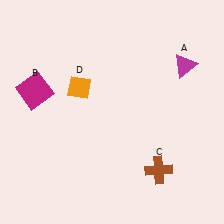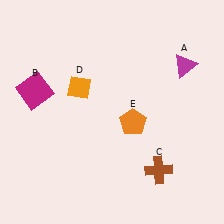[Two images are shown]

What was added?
An orange pentagon (E) was added in Image 2.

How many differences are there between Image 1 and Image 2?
There is 1 difference between the two images.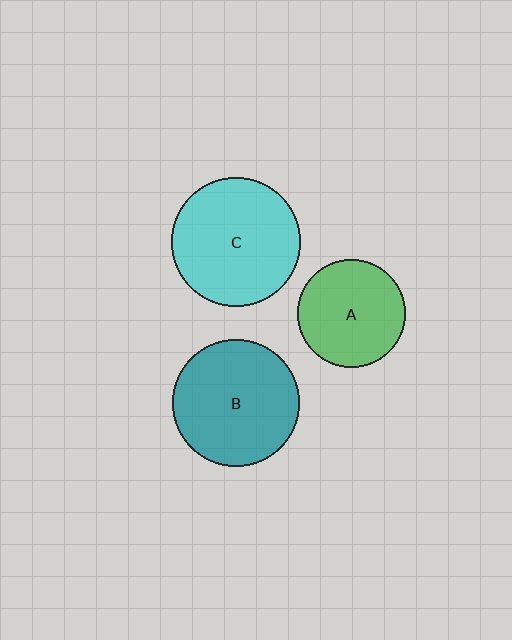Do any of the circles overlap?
No, none of the circles overlap.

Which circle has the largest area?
Circle C (cyan).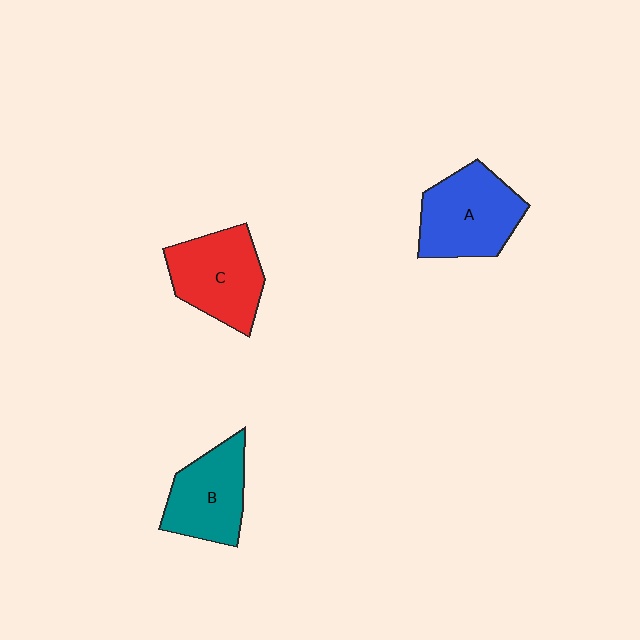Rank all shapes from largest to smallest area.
From largest to smallest: A (blue), C (red), B (teal).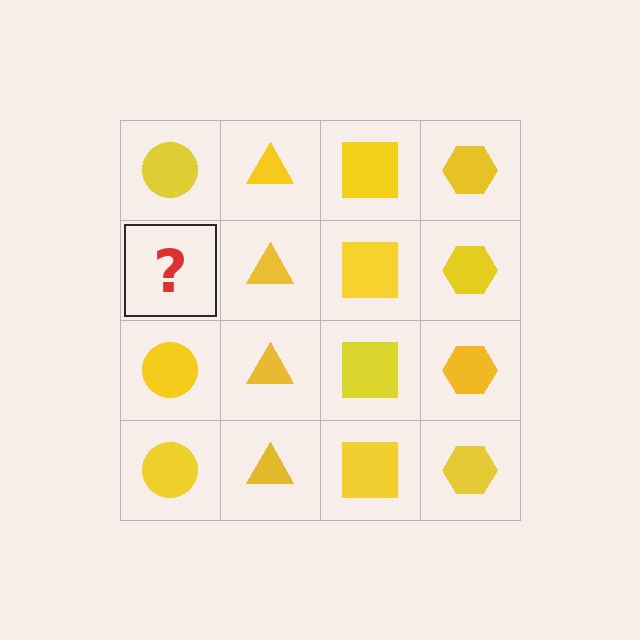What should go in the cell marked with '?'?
The missing cell should contain a yellow circle.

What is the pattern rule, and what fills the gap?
The rule is that each column has a consistent shape. The gap should be filled with a yellow circle.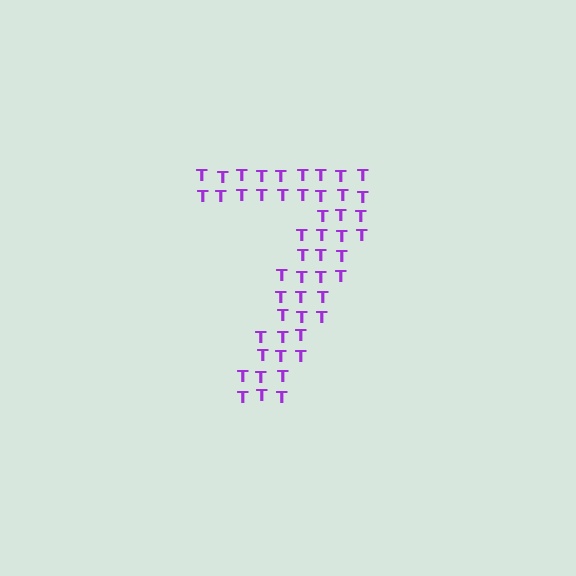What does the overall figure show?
The overall figure shows the digit 7.